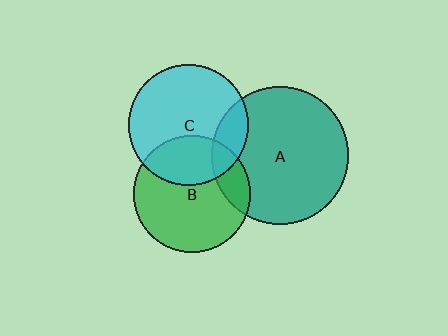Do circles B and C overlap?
Yes.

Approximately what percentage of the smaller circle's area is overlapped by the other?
Approximately 30%.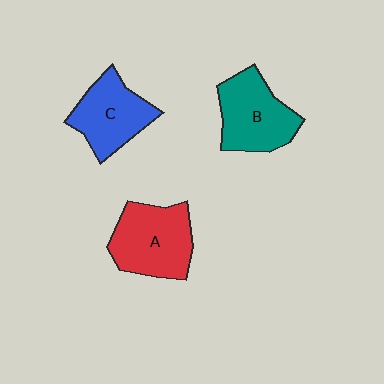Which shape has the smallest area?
Shape C (blue).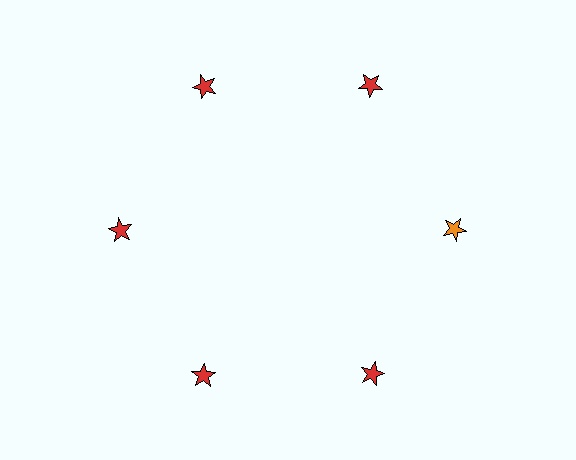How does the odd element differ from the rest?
It has a different color: orange instead of red.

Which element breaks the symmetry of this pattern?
The orange star at roughly the 3 o'clock position breaks the symmetry. All other shapes are red stars.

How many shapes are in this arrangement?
There are 6 shapes arranged in a ring pattern.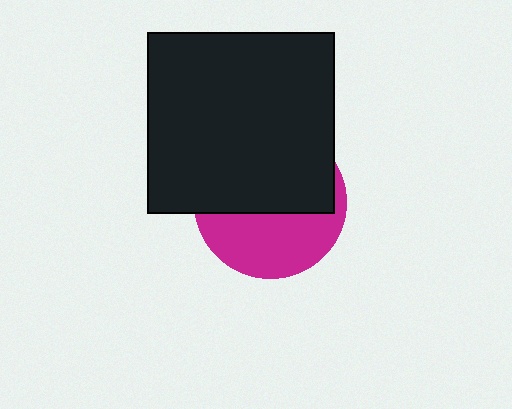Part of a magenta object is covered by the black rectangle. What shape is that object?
It is a circle.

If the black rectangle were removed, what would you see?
You would see the complete magenta circle.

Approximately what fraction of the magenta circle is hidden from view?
Roughly 57% of the magenta circle is hidden behind the black rectangle.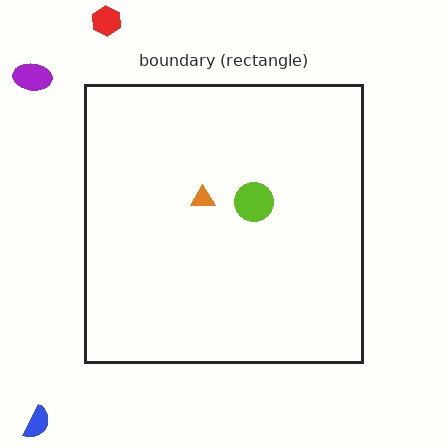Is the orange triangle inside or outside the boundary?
Inside.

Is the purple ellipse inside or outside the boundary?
Outside.